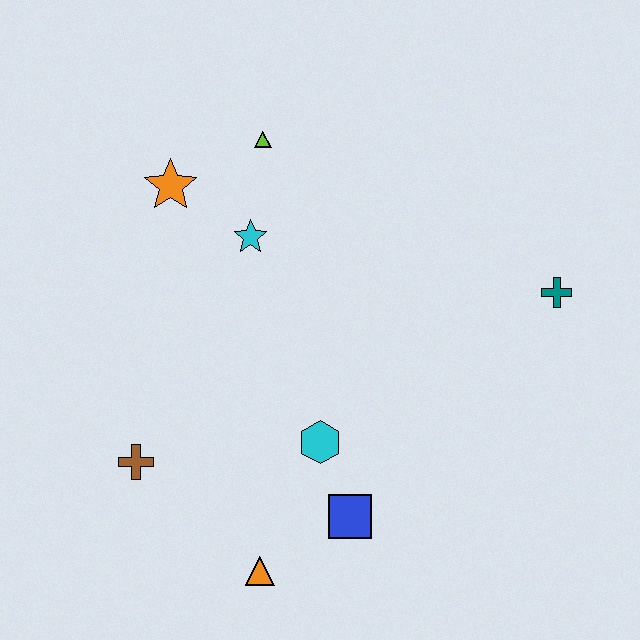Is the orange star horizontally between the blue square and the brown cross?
Yes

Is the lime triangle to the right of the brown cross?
Yes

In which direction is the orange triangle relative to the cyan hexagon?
The orange triangle is below the cyan hexagon.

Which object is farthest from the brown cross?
The teal cross is farthest from the brown cross.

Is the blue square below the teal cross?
Yes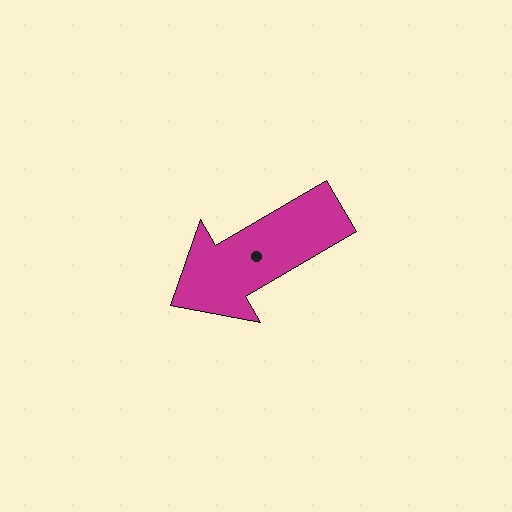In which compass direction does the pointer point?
Southwest.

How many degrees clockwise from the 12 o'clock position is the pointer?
Approximately 240 degrees.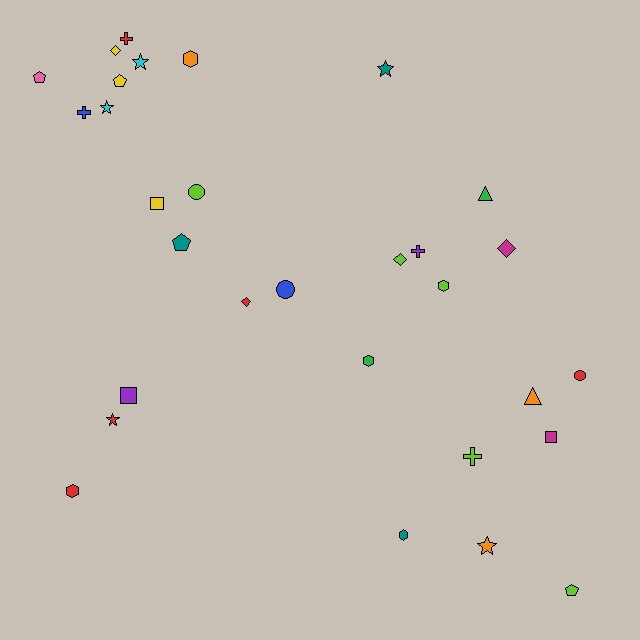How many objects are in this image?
There are 30 objects.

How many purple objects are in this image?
There are 2 purple objects.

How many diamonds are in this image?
There are 4 diamonds.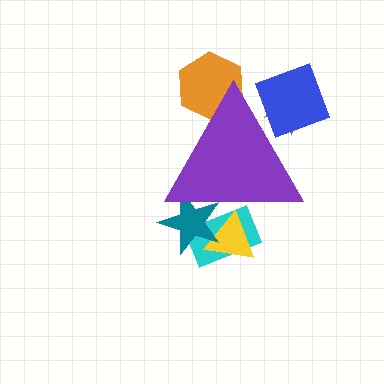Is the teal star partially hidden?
Yes, the teal star is partially hidden behind the purple triangle.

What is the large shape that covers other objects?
A purple triangle.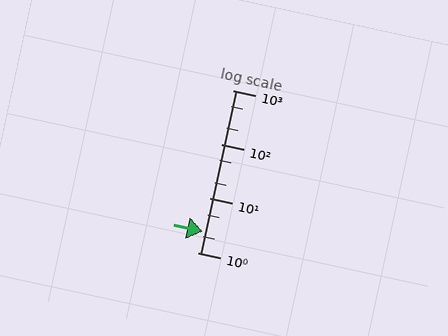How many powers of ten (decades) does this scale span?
The scale spans 3 decades, from 1 to 1000.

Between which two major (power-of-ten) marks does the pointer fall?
The pointer is between 1 and 10.